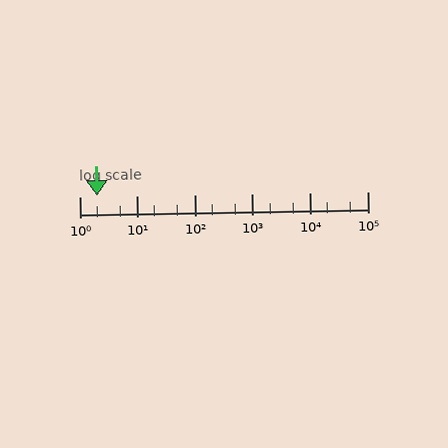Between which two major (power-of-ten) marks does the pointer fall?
The pointer is between 1 and 10.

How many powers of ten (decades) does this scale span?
The scale spans 5 decades, from 1 to 100000.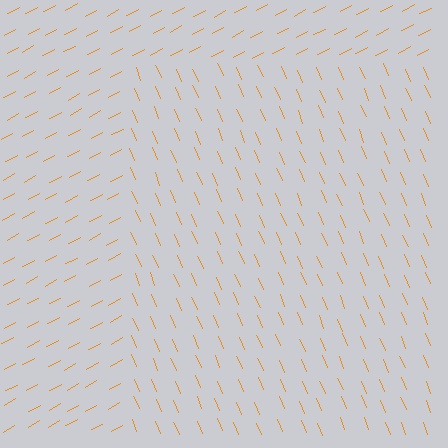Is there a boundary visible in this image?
Yes, there is a texture boundary formed by a change in line orientation.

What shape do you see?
I see a rectangle.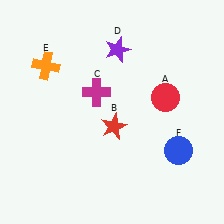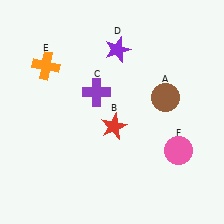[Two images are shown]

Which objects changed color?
A changed from red to brown. C changed from magenta to purple. F changed from blue to pink.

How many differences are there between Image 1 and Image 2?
There are 3 differences between the two images.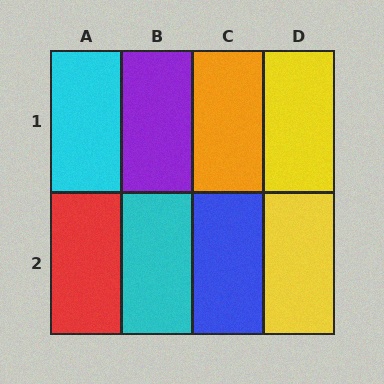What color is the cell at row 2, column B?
Cyan.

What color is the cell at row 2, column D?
Yellow.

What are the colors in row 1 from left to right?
Cyan, purple, orange, yellow.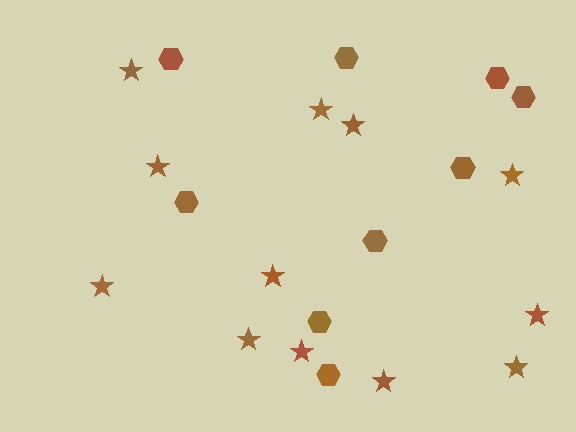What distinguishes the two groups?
There are 2 groups: one group of stars (12) and one group of hexagons (9).